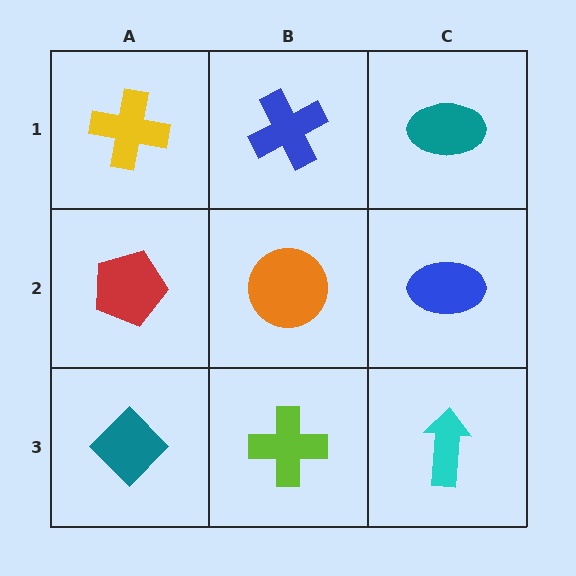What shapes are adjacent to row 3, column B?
An orange circle (row 2, column B), a teal diamond (row 3, column A), a cyan arrow (row 3, column C).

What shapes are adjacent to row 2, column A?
A yellow cross (row 1, column A), a teal diamond (row 3, column A), an orange circle (row 2, column B).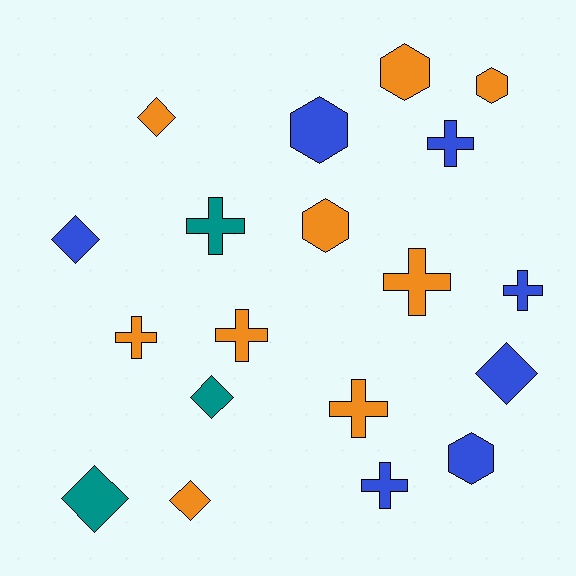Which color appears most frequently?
Orange, with 9 objects.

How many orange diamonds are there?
There are 2 orange diamonds.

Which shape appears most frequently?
Cross, with 8 objects.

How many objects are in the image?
There are 19 objects.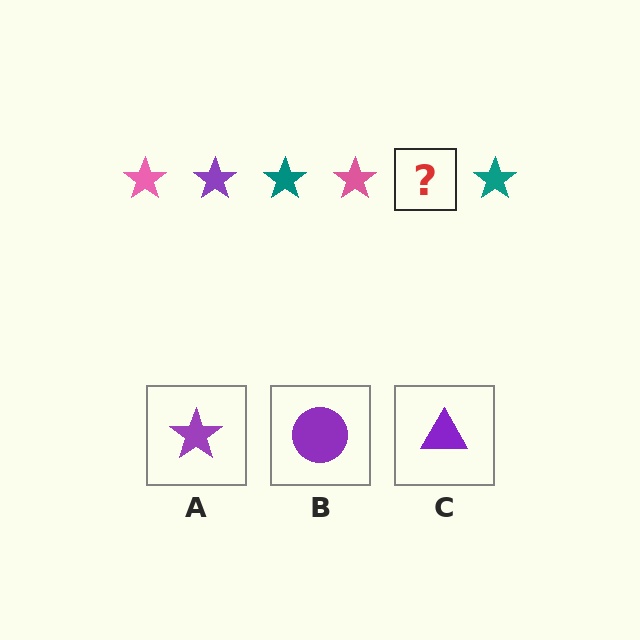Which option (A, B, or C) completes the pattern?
A.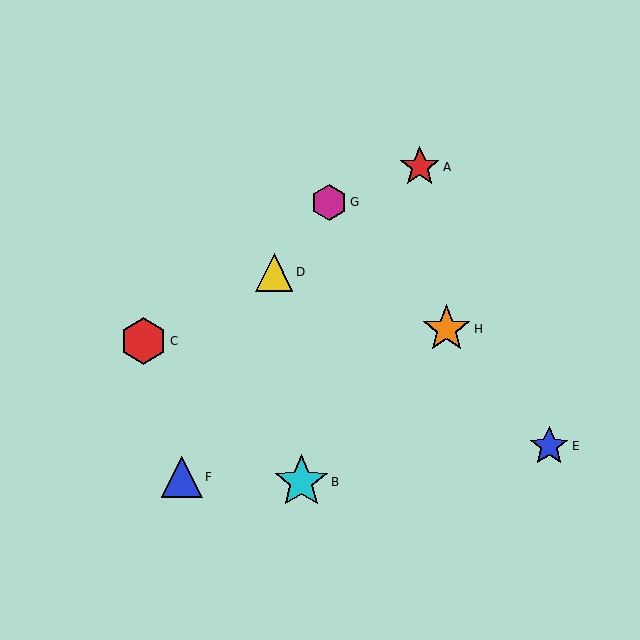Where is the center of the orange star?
The center of the orange star is at (447, 329).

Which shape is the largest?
The cyan star (labeled B) is the largest.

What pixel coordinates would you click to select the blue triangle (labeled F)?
Click at (182, 477) to select the blue triangle F.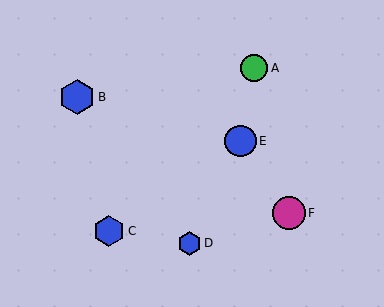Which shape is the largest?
The blue hexagon (labeled B) is the largest.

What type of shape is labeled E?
Shape E is a blue circle.